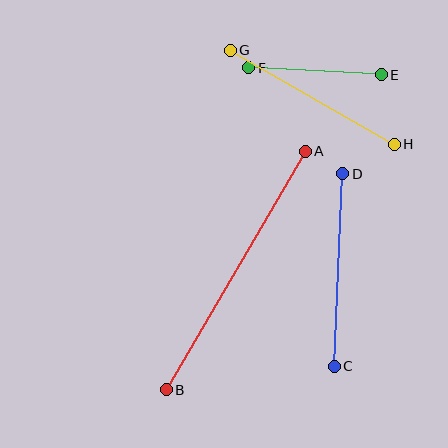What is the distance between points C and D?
The distance is approximately 193 pixels.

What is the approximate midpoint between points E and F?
The midpoint is at approximately (315, 71) pixels.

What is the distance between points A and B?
The distance is approximately 276 pixels.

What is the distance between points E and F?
The distance is approximately 133 pixels.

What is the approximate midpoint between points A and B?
The midpoint is at approximately (236, 271) pixels.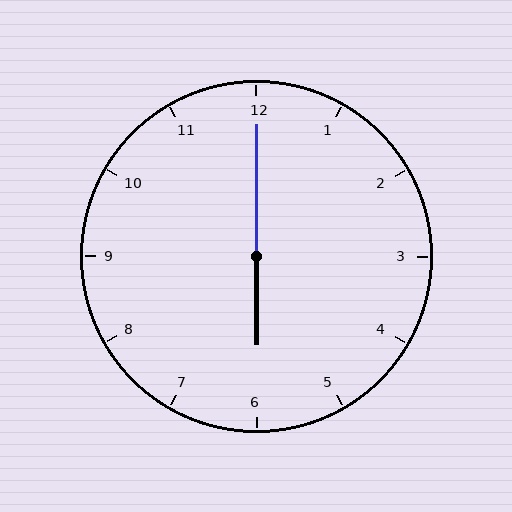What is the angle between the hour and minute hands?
Approximately 180 degrees.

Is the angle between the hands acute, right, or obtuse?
It is obtuse.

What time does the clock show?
6:00.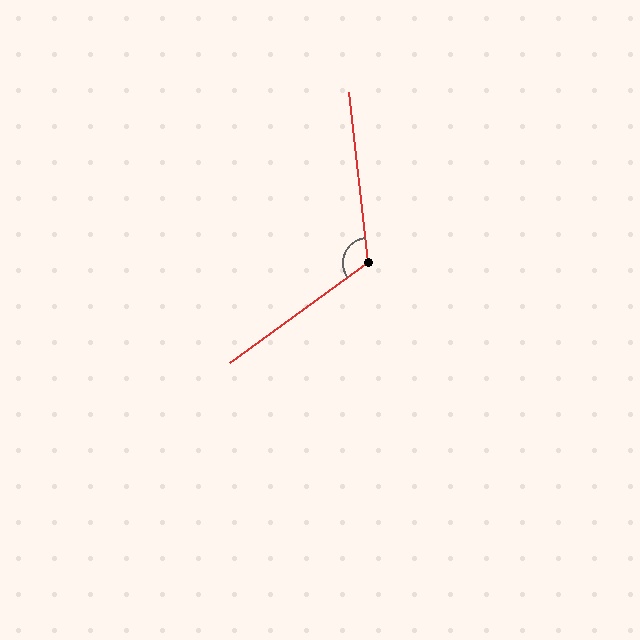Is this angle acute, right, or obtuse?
It is obtuse.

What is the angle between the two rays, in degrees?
Approximately 119 degrees.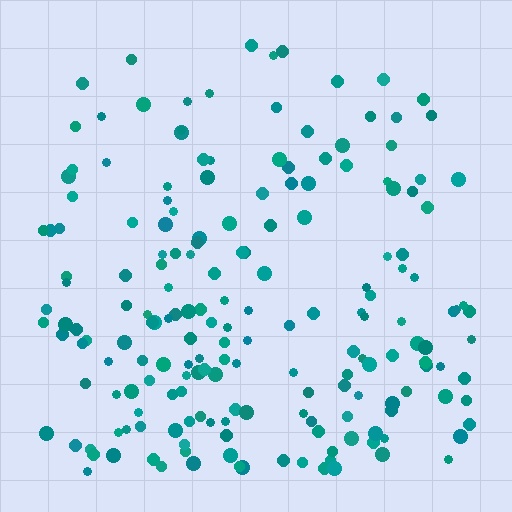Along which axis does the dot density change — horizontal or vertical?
Vertical.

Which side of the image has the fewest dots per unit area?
The top.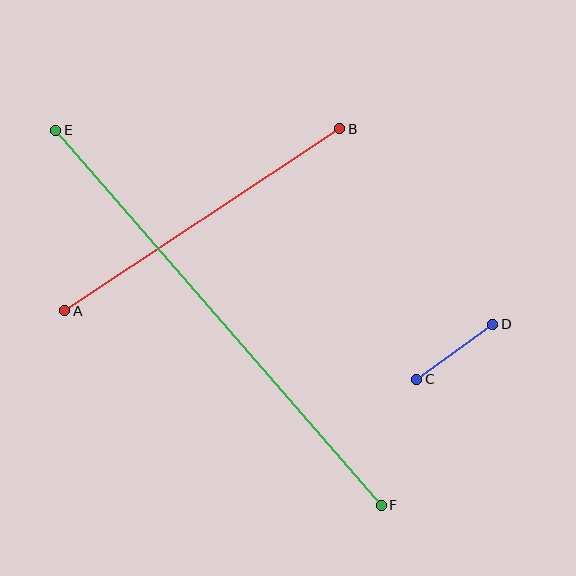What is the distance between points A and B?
The distance is approximately 330 pixels.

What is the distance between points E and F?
The distance is approximately 497 pixels.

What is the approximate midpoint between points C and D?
The midpoint is at approximately (455, 352) pixels.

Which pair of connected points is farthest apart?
Points E and F are farthest apart.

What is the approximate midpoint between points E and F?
The midpoint is at approximately (218, 318) pixels.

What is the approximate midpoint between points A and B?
The midpoint is at approximately (202, 220) pixels.